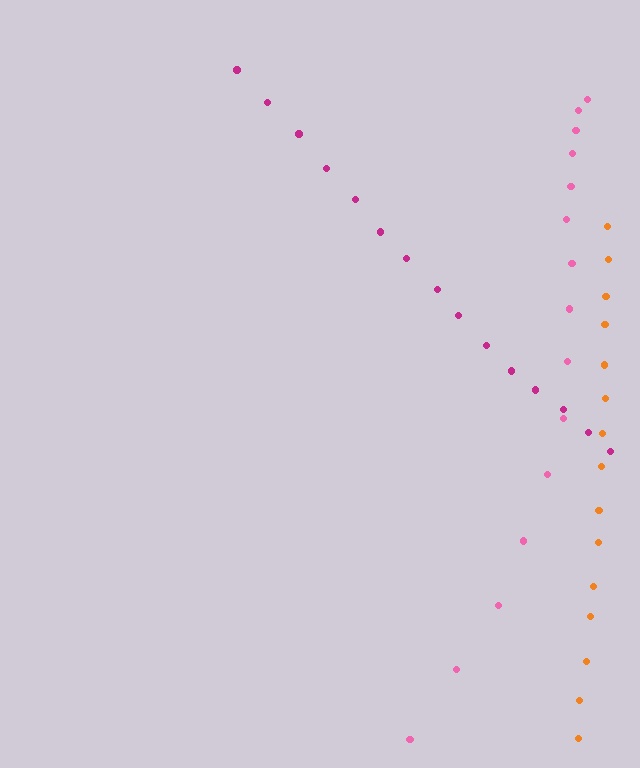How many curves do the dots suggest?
There are 3 distinct paths.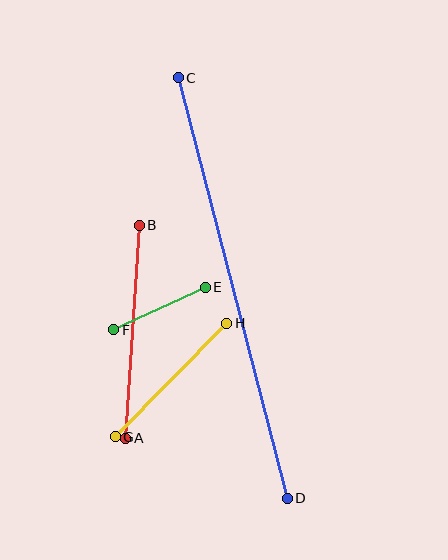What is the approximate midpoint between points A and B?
The midpoint is at approximately (132, 332) pixels.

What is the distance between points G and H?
The distance is approximately 159 pixels.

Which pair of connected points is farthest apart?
Points C and D are farthest apart.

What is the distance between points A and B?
The distance is approximately 213 pixels.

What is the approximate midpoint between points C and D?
The midpoint is at approximately (233, 288) pixels.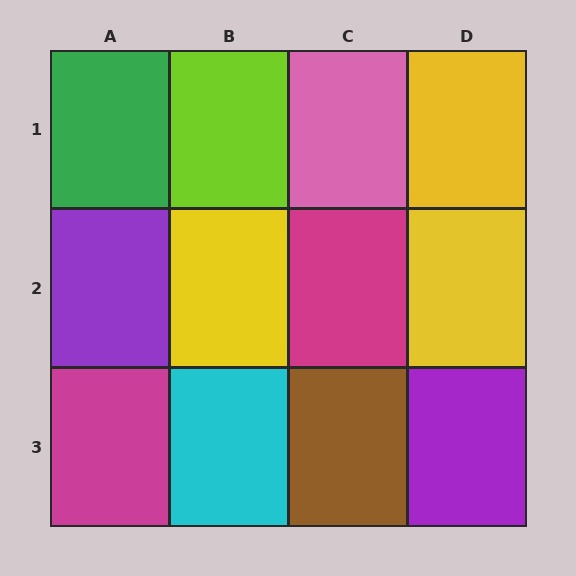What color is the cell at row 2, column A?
Purple.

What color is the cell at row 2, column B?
Yellow.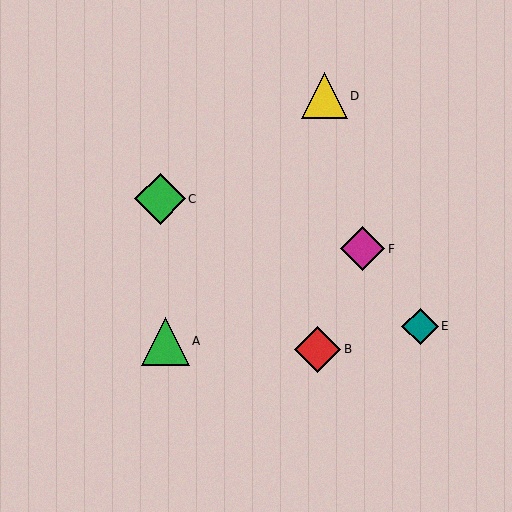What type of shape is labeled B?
Shape B is a red diamond.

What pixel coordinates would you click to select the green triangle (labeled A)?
Click at (165, 341) to select the green triangle A.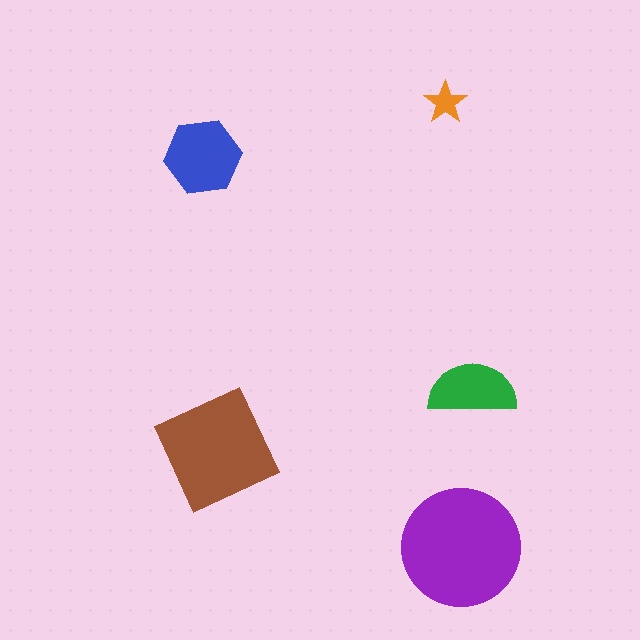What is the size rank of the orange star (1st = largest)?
5th.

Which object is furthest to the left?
The blue hexagon is leftmost.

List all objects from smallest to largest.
The orange star, the green semicircle, the blue hexagon, the brown square, the purple circle.